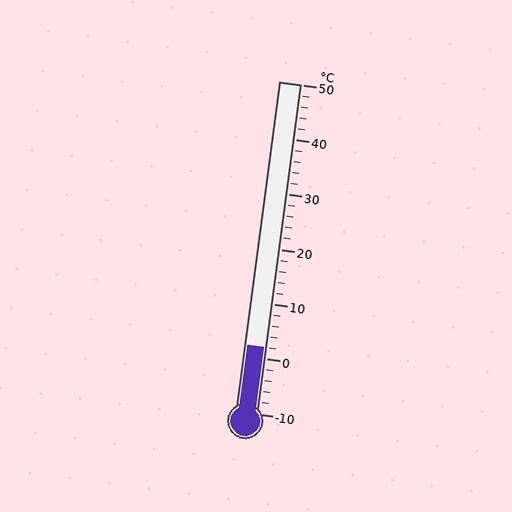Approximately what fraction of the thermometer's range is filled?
The thermometer is filled to approximately 20% of its range.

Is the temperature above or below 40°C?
The temperature is below 40°C.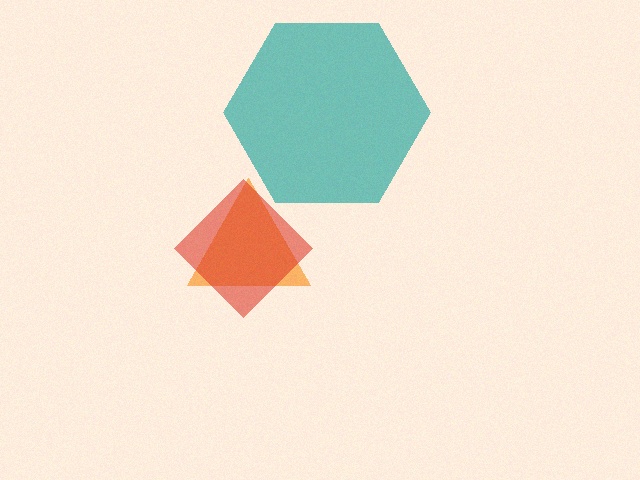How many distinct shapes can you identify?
There are 3 distinct shapes: an orange triangle, a teal hexagon, a red diamond.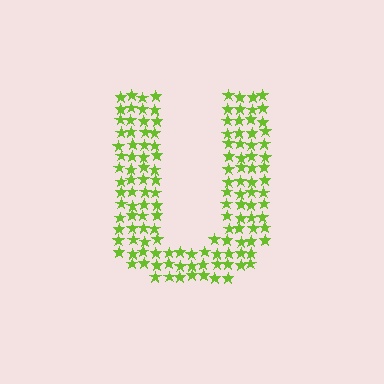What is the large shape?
The large shape is the letter U.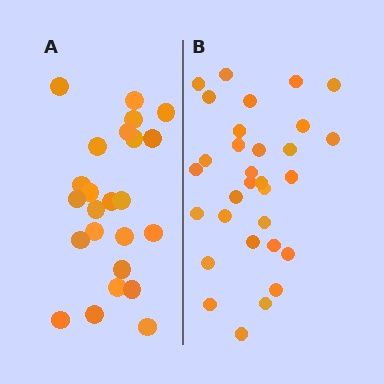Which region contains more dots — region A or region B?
Region B (the right region) has more dots.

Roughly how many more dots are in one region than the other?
Region B has roughly 8 or so more dots than region A.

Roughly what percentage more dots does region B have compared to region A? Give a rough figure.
About 30% more.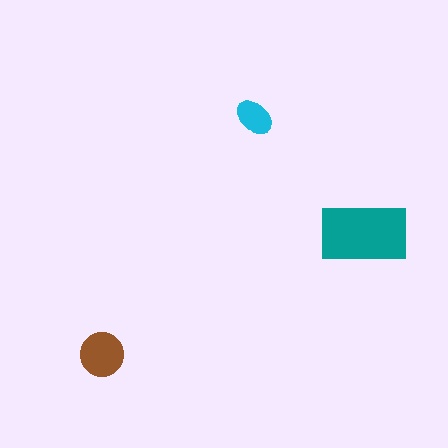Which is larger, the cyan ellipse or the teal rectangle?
The teal rectangle.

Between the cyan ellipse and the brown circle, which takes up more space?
The brown circle.